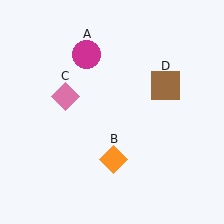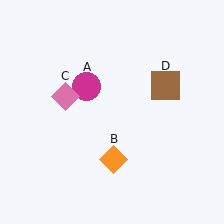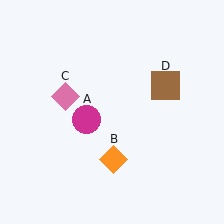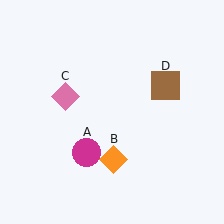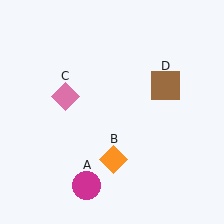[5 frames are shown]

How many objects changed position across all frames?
1 object changed position: magenta circle (object A).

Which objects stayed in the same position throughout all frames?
Orange diamond (object B) and pink diamond (object C) and brown square (object D) remained stationary.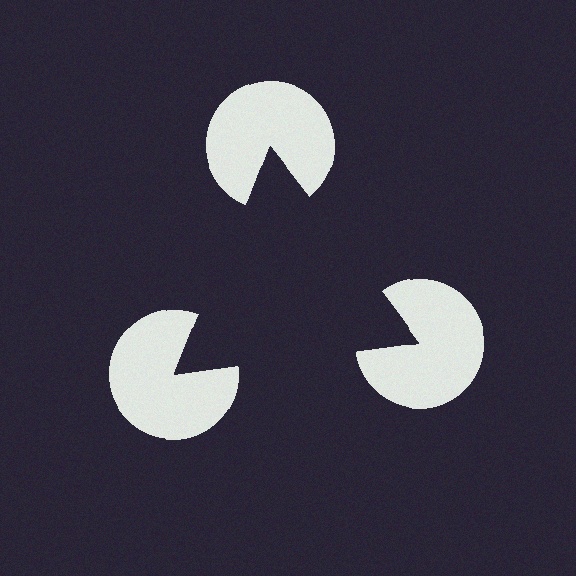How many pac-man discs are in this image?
There are 3 — one at each vertex of the illusory triangle.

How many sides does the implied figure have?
3 sides.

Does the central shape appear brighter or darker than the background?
It typically appears slightly darker than the background, even though no actual brightness change is drawn.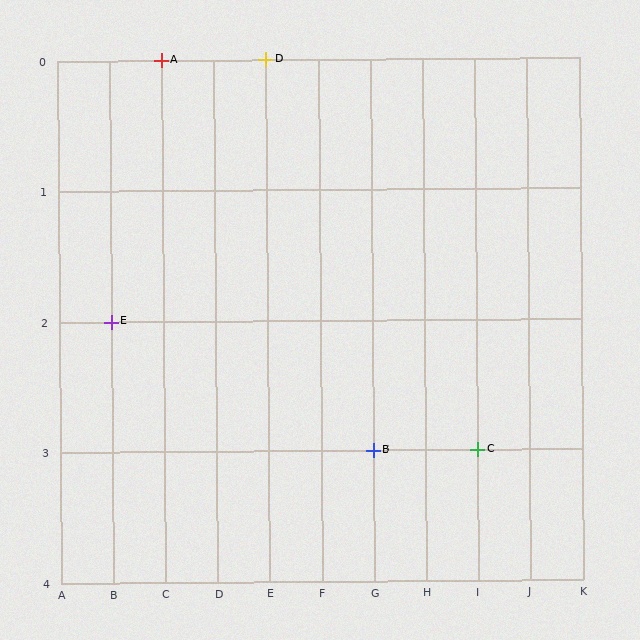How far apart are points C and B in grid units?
Points C and B are 2 columns apart.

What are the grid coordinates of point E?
Point E is at grid coordinates (B, 2).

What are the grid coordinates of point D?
Point D is at grid coordinates (E, 0).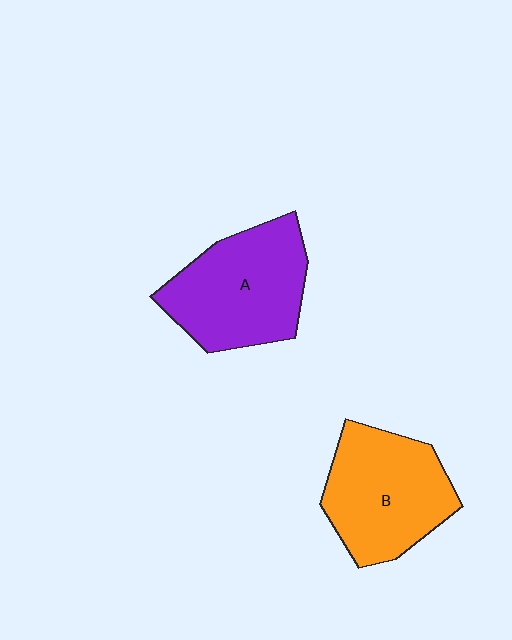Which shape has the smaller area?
Shape B (orange).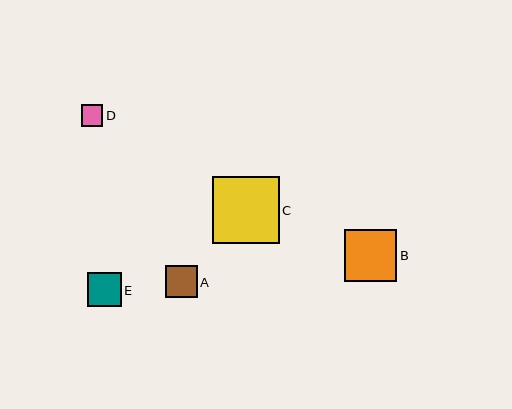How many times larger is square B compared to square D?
Square B is approximately 2.4 times the size of square D.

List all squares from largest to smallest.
From largest to smallest: C, B, E, A, D.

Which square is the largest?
Square C is the largest with a size of approximately 67 pixels.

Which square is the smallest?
Square D is the smallest with a size of approximately 21 pixels.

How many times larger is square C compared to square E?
Square C is approximately 2.0 times the size of square E.